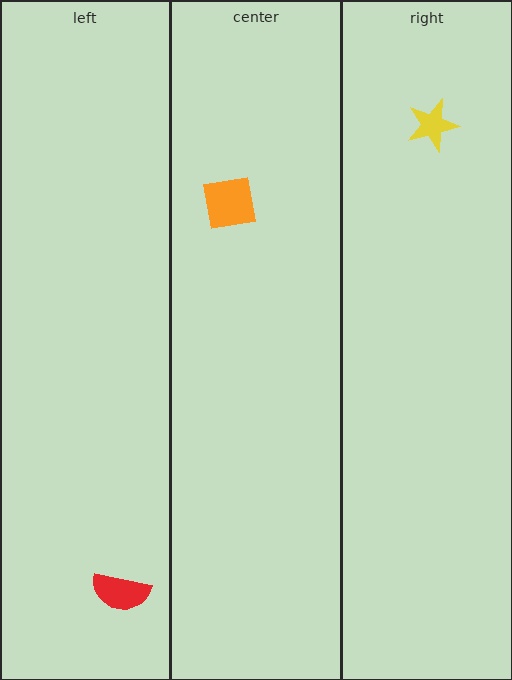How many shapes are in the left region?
1.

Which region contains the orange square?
The center region.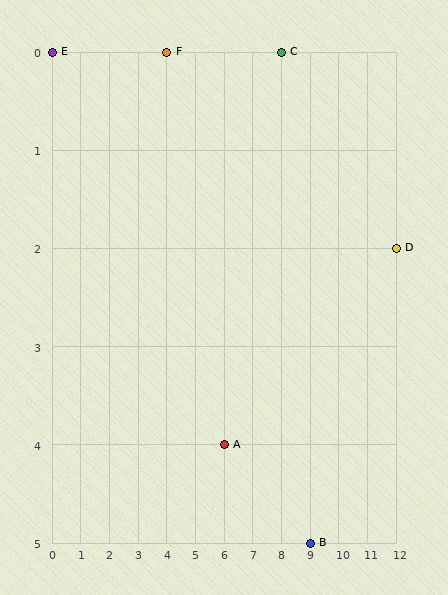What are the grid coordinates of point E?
Point E is at grid coordinates (0, 0).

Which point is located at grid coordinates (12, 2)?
Point D is at (12, 2).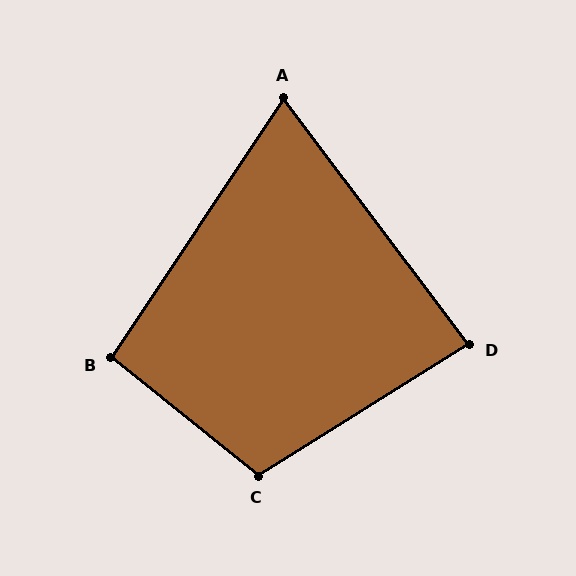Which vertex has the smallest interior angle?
A, at approximately 71 degrees.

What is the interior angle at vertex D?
Approximately 85 degrees (acute).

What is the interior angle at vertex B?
Approximately 95 degrees (obtuse).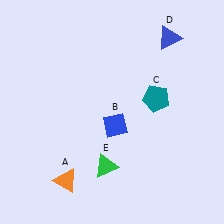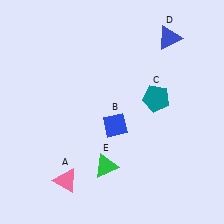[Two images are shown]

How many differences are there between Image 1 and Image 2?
There is 1 difference between the two images.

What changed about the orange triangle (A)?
In Image 1, A is orange. In Image 2, it changed to pink.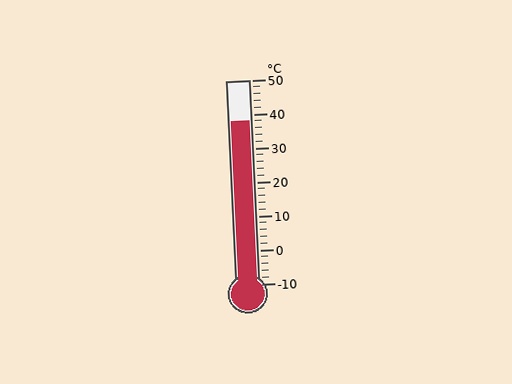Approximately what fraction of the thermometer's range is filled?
The thermometer is filled to approximately 80% of its range.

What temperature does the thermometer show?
The thermometer shows approximately 38°C.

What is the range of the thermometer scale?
The thermometer scale ranges from -10°C to 50°C.